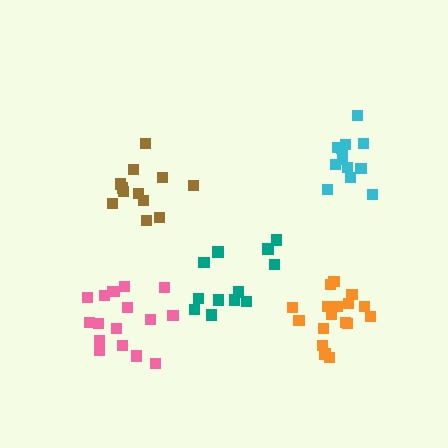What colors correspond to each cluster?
The clusters are colored: orange, cyan, brown, pink, teal.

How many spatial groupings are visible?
There are 5 spatial groupings.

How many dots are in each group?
Group 1: 17 dots, Group 2: 12 dots, Group 3: 12 dots, Group 4: 17 dots, Group 5: 12 dots (70 total).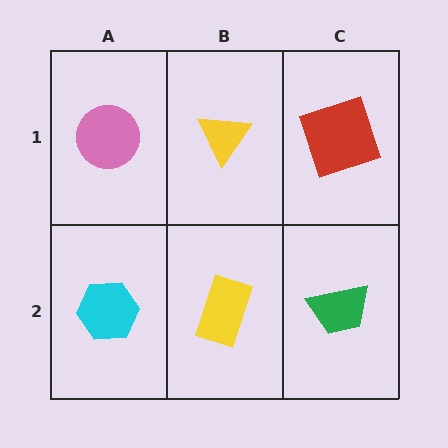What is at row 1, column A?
A pink circle.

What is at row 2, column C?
A green trapezoid.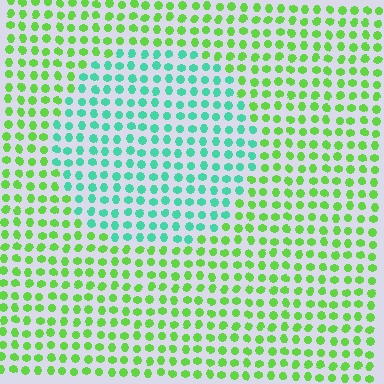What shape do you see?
I see a circle.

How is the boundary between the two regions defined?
The boundary is defined purely by a slight shift in hue (about 52 degrees). Spacing, size, and orientation are identical on both sides.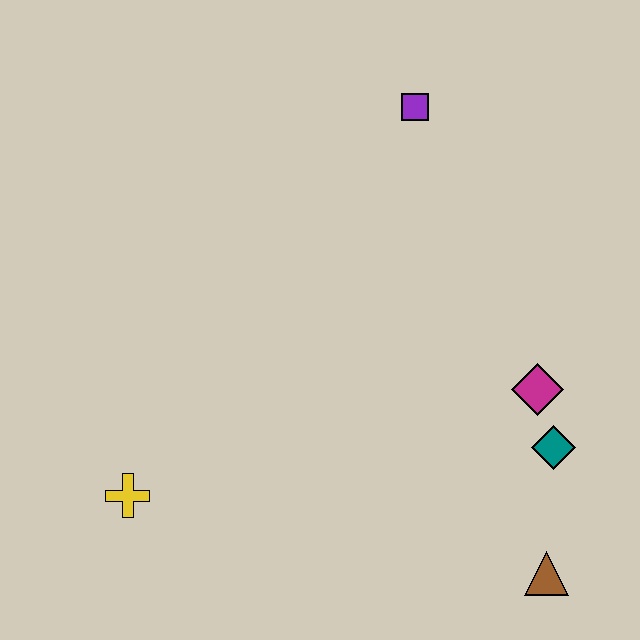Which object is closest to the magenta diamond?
The teal diamond is closest to the magenta diamond.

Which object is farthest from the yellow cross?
The purple square is farthest from the yellow cross.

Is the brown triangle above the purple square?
No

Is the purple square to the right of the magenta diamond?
No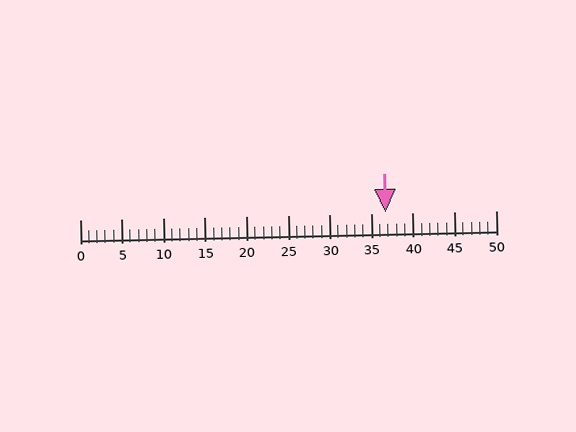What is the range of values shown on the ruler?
The ruler shows values from 0 to 50.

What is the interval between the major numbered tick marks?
The major tick marks are spaced 5 units apart.